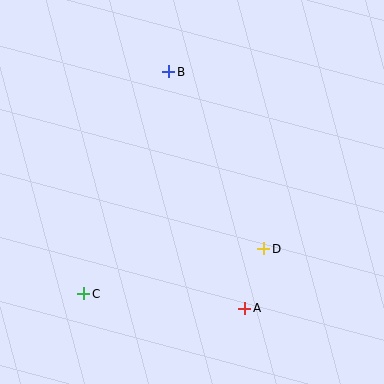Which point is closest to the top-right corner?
Point B is closest to the top-right corner.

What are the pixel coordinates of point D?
Point D is at (264, 249).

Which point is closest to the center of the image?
Point D at (264, 249) is closest to the center.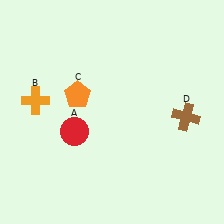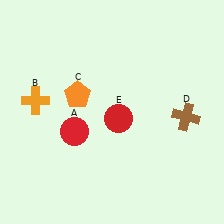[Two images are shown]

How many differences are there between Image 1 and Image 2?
There is 1 difference between the two images.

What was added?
A red circle (E) was added in Image 2.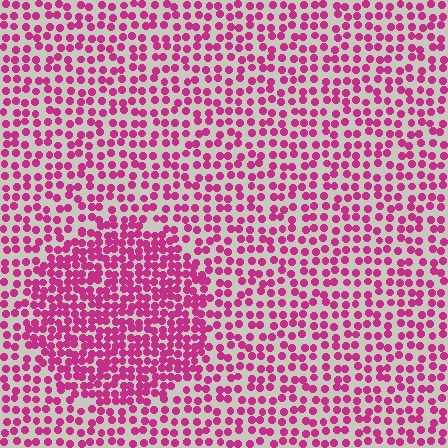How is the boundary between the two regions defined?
The boundary is defined by a change in element density (approximately 1.8x ratio). All elements are the same color, size, and shape.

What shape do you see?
I see a circle.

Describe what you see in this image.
The image contains small magenta elements arranged at two different densities. A circle-shaped region is visible where the elements are more densely packed than the surrounding area.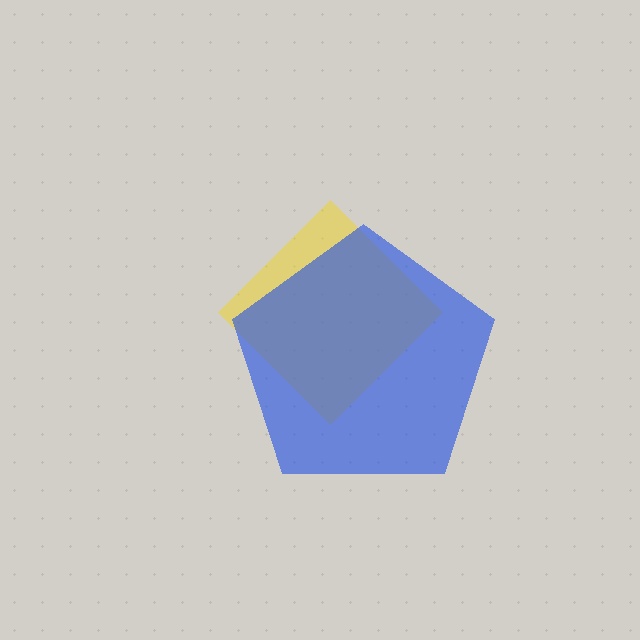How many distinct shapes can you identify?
There are 2 distinct shapes: a yellow diamond, a blue pentagon.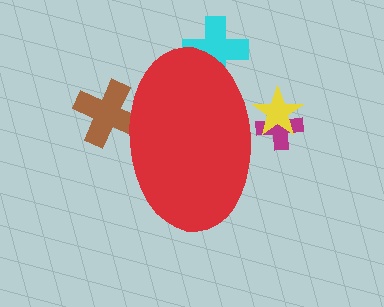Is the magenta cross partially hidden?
Yes, the magenta cross is partially hidden behind the red ellipse.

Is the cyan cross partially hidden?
Yes, the cyan cross is partially hidden behind the red ellipse.